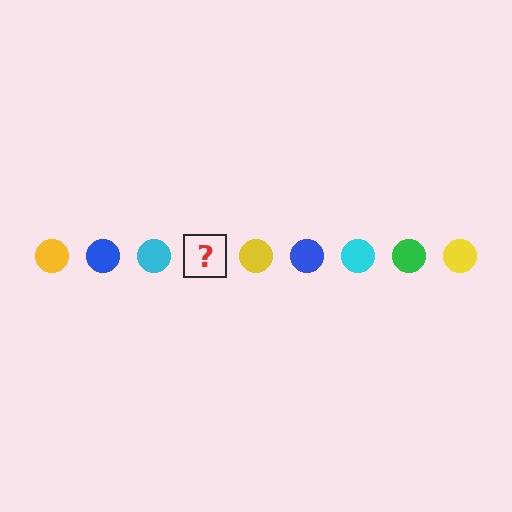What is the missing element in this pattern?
The missing element is a green circle.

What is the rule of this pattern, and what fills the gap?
The rule is that the pattern cycles through yellow, blue, cyan, green circles. The gap should be filled with a green circle.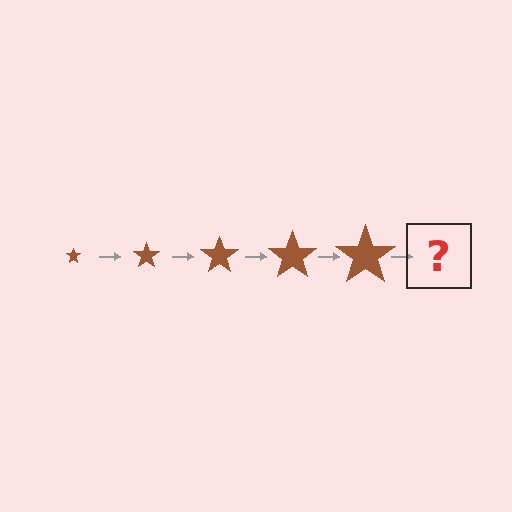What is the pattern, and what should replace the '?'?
The pattern is that the star gets progressively larger each step. The '?' should be a brown star, larger than the previous one.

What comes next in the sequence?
The next element should be a brown star, larger than the previous one.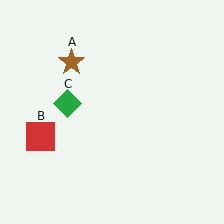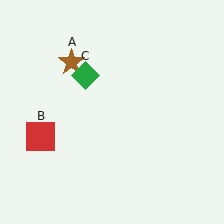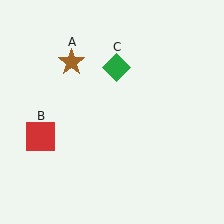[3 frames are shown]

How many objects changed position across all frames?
1 object changed position: green diamond (object C).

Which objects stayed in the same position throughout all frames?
Brown star (object A) and red square (object B) remained stationary.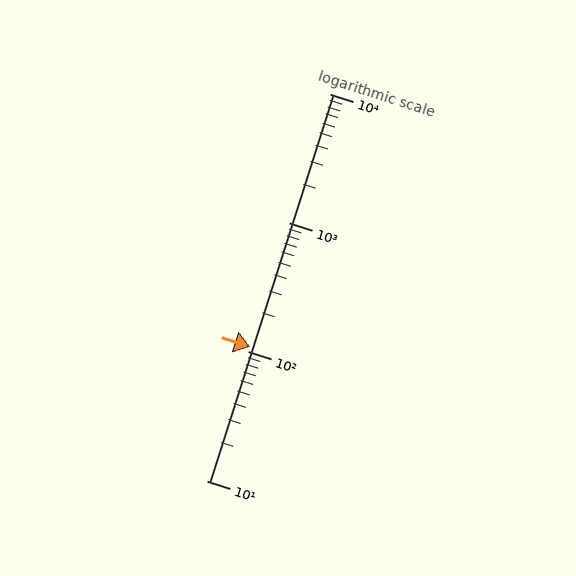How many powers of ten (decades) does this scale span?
The scale spans 3 decades, from 10 to 10000.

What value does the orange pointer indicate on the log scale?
The pointer indicates approximately 110.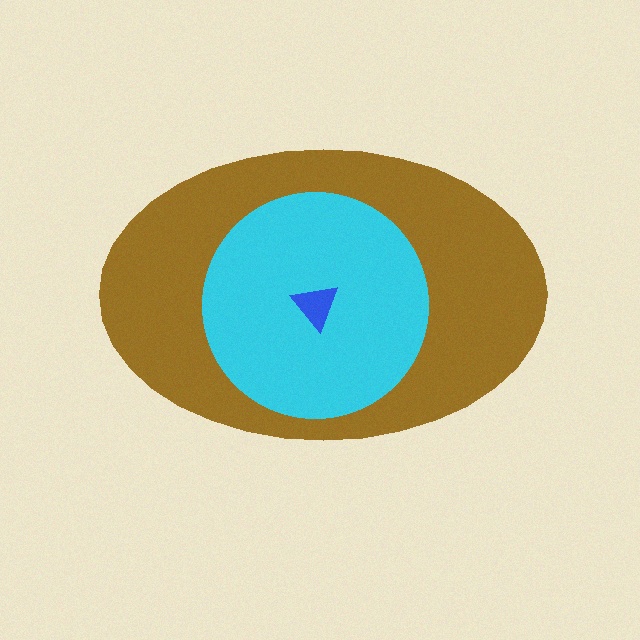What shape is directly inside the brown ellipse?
The cyan circle.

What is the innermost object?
The blue triangle.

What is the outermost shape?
The brown ellipse.